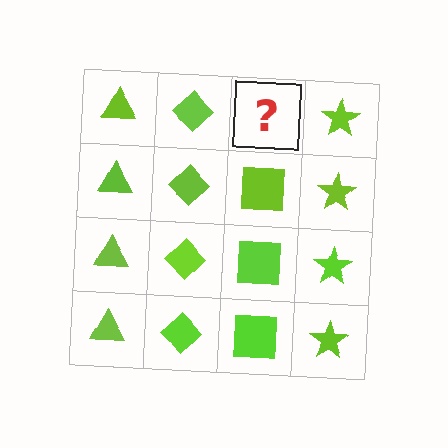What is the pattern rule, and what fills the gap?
The rule is that each column has a consistent shape. The gap should be filled with a lime square.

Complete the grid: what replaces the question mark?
The question mark should be replaced with a lime square.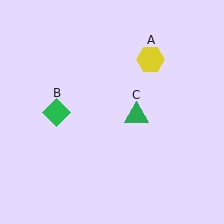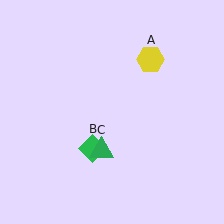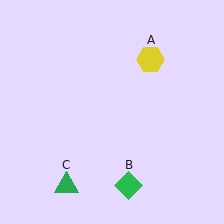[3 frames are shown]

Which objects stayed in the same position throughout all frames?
Yellow hexagon (object A) remained stationary.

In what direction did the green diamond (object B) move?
The green diamond (object B) moved down and to the right.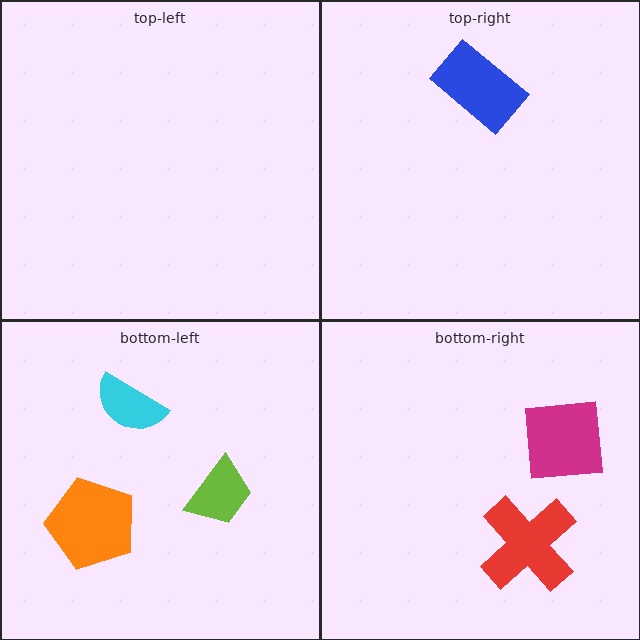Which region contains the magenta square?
The bottom-right region.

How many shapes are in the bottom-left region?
3.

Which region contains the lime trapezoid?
The bottom-left region.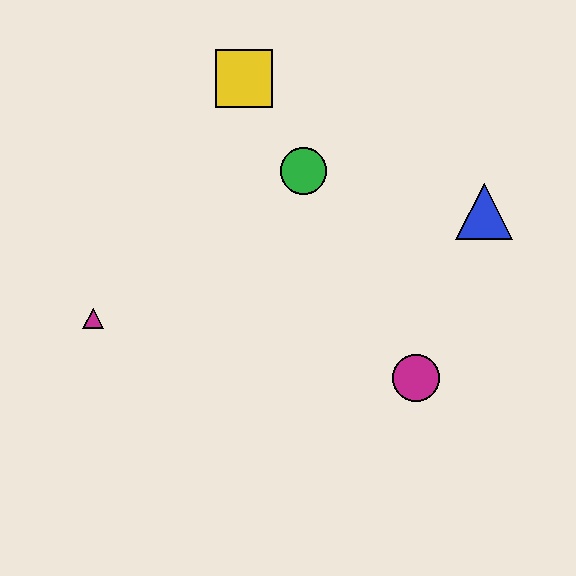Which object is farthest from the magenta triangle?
The blue triangle is farthest from the magenta triangle.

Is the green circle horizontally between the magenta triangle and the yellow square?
No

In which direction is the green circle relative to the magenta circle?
The green circle is above the magenta circle.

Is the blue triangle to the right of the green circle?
Yes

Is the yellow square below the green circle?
No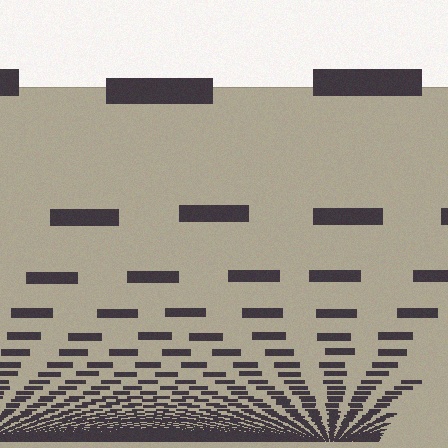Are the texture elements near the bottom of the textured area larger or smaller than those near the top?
Smaller. The gradient is inverted — elements near the bottom are smaller and denser.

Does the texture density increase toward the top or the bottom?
Density increases toward the bottom.